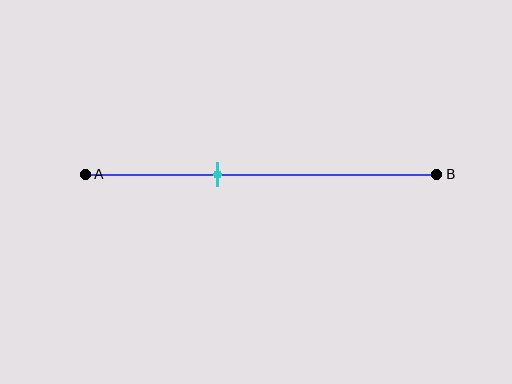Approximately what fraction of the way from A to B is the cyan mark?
The cyan mark is approximately 40% of the way from A to B.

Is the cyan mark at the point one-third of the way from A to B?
No, the mark is at about 40% from A, not at the 33% one-third point.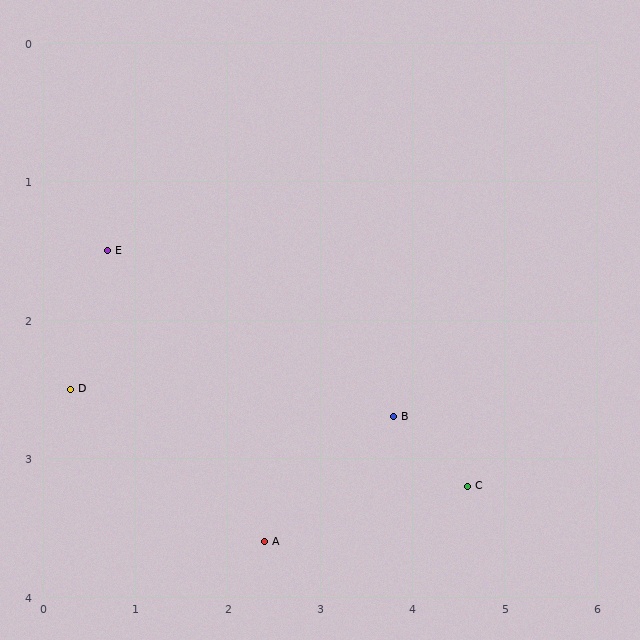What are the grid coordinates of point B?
Point B is at approximately (3.8, 2.7).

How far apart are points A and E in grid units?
Points A and E are about 2.7 grid units apart.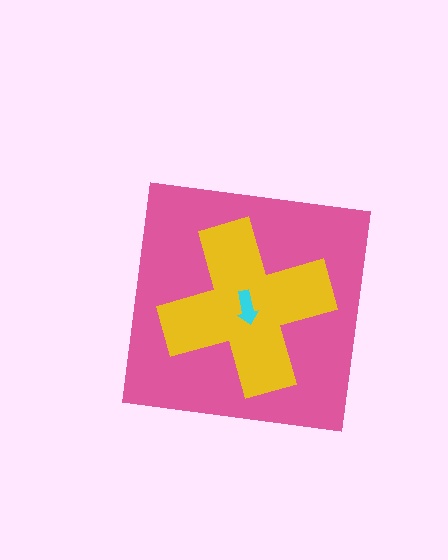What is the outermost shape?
The pink square.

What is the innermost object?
The cyan arrow.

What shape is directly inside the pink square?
The yellow cross.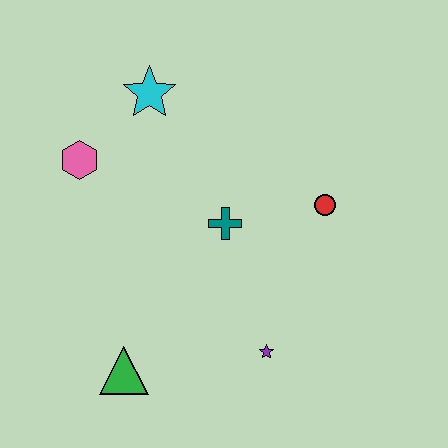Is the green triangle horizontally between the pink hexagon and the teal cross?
Yes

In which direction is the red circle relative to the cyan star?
The red circle is to the right of the cyan star.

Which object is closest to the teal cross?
The red circle is closest to the teal cross.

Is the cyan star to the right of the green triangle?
Yes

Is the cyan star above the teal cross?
Yes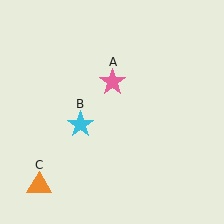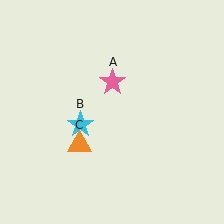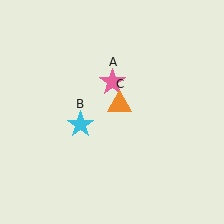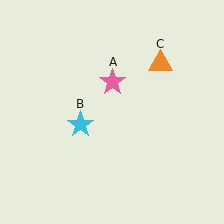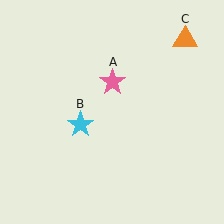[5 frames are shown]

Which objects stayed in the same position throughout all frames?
Pink star (object A) and cyan star (object B) remained stationary.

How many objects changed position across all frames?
1 object changed position: orange triangle (object C).